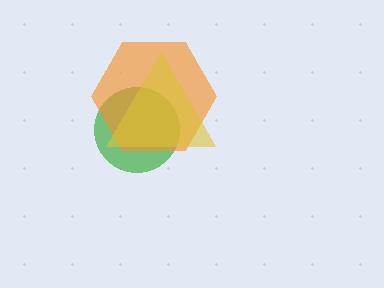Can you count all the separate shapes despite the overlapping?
Yes, there are 3 separate shapes.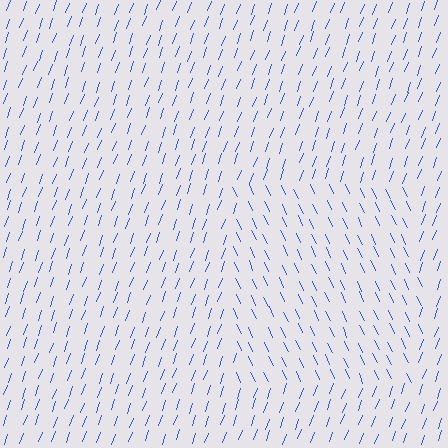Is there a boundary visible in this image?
Yes, there is a texture boundary formed by a change in line orientation.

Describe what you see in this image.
The image is filled with small blue line segments. A rectangle region in the image has lines oriented differently from the surrounding lines, creating a visible texture boundary.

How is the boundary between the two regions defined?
The boundary is defined purely by a change in line orientation (approximately 45 degrees difference). All lines are the same color and thickness.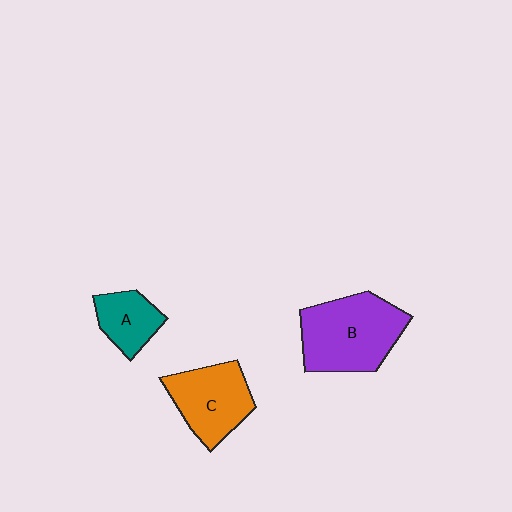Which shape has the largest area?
Shape B (purple).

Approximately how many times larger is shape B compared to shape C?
Approximately 1.4 times.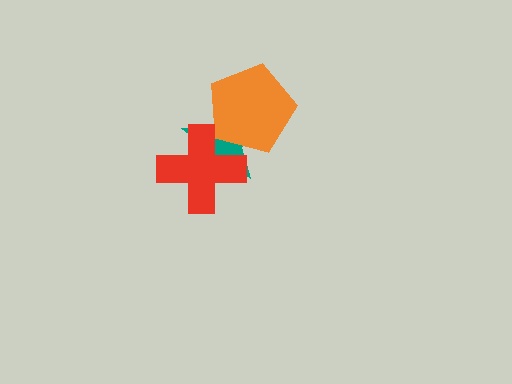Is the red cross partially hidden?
No, no other shape covers it.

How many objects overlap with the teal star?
2 objects overlap with the teal star.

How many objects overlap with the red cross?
2 objects overlap with the red cross.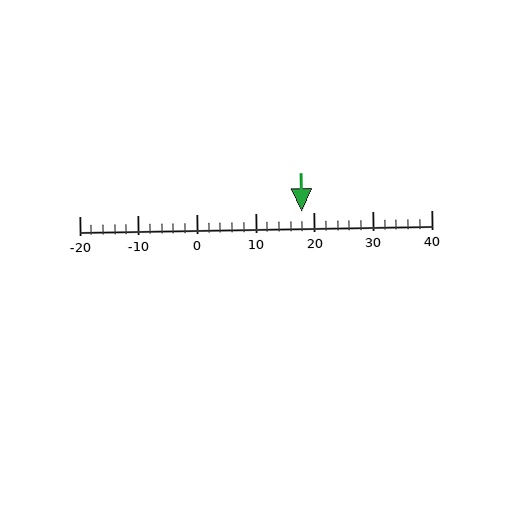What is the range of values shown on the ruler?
The ruler shows values from -20 to 40.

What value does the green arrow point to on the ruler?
The green arrow points to approximately 18.